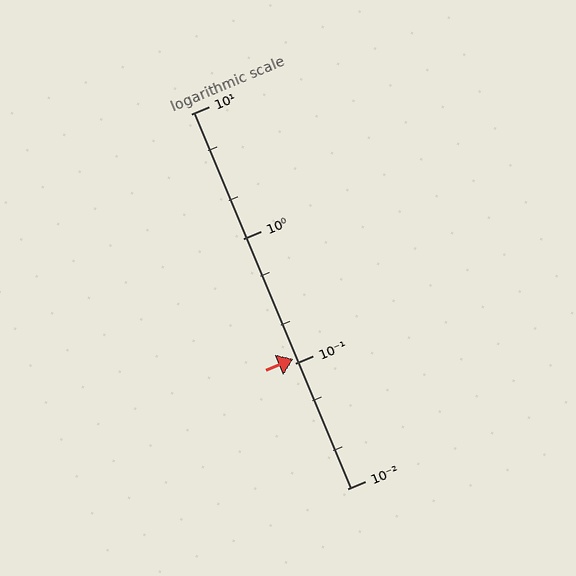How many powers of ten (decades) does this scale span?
The scale spans 3 decades, from 0.01 to 10.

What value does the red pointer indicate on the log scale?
The pointer indicates approximately 0.11.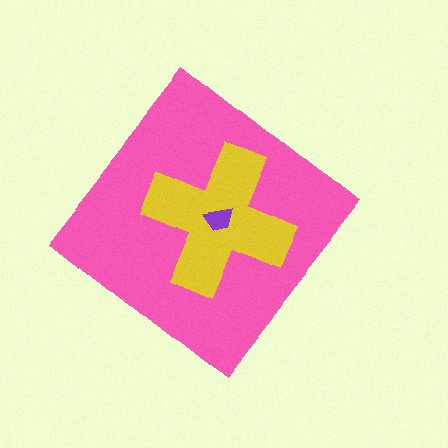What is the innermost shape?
The purple trapezoid.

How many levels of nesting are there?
3.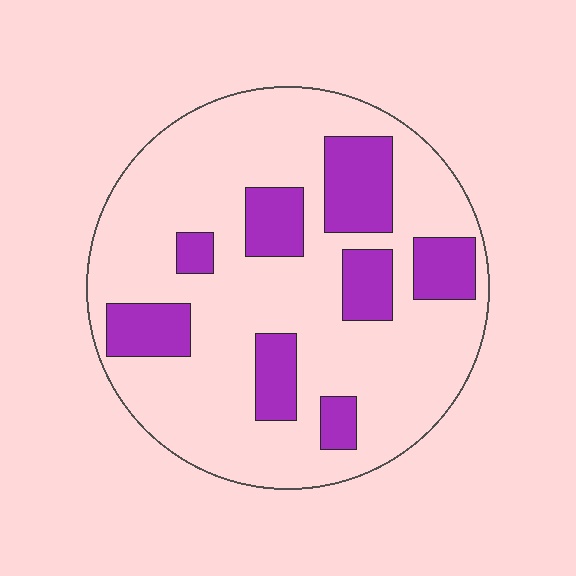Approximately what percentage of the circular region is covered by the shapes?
Approximately 25%.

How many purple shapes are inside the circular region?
8.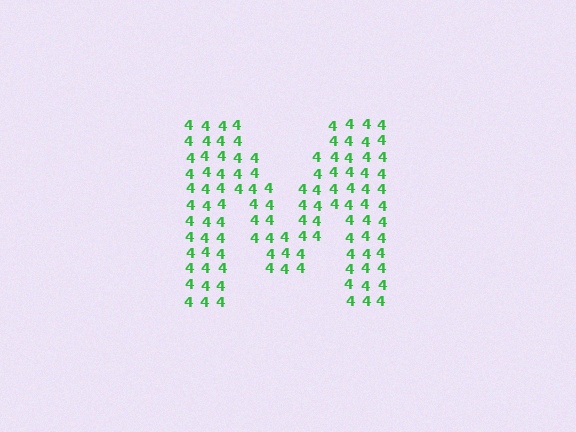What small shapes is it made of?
It is made of small digit 4's.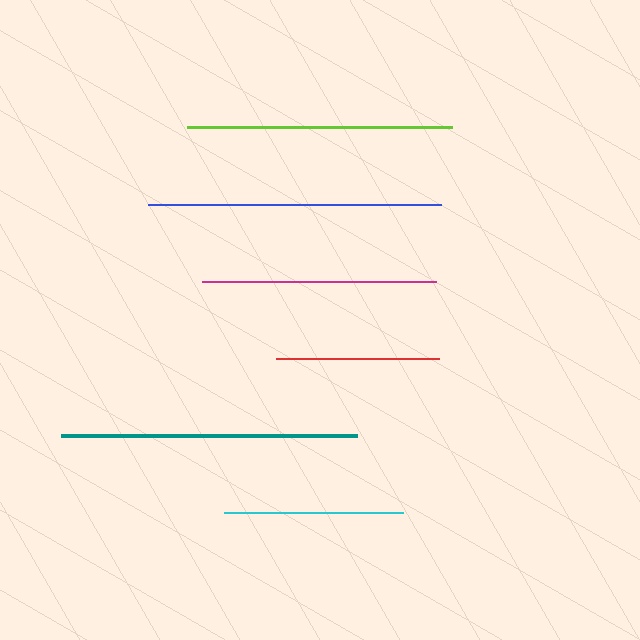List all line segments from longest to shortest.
From longest to shortest: teal, blue, lime, magenta, cyan, red.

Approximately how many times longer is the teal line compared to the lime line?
The teal line is approximately 1.1 times the length of the lime line.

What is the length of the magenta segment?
The magenta segment is approximately 234 pixels long.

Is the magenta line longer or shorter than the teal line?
The teal line is longer than the magenta line.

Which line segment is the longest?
The teal line is the longest at approximately 297 pixels.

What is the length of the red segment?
The red segment is approximately 163 pixels long.